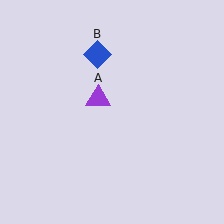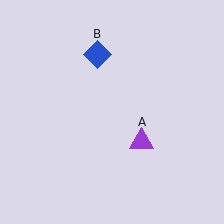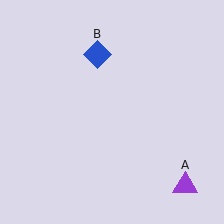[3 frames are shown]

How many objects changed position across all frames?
1 object changed position: purple triangle (object A).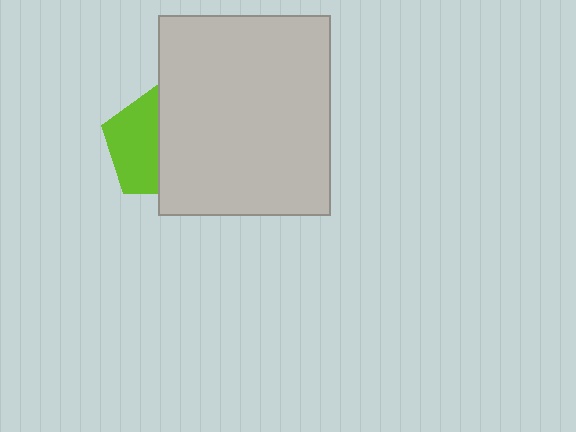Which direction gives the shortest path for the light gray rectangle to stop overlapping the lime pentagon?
Moving right gives the shortest separation.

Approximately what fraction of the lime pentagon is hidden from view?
Roughly 52% of the lime pentagon is hidden behind the light gray rectangle.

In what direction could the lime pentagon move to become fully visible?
The lime pentagon could move left. That would shift it out from behind the light gray rectangle entirely.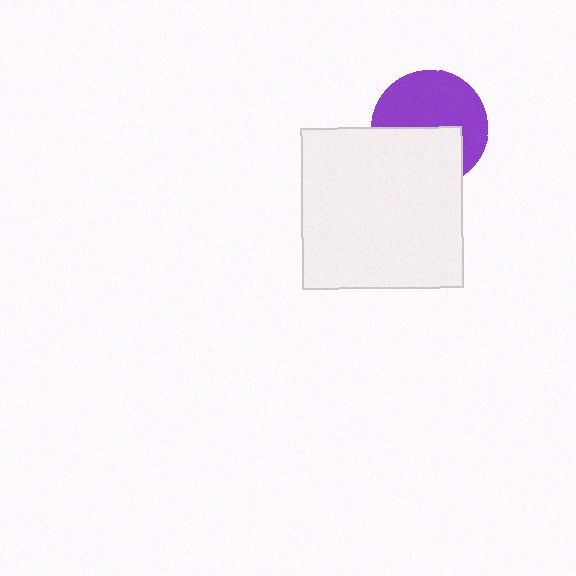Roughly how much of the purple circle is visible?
About half of it is visible (roughly 57%).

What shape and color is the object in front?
The object in front is a white square.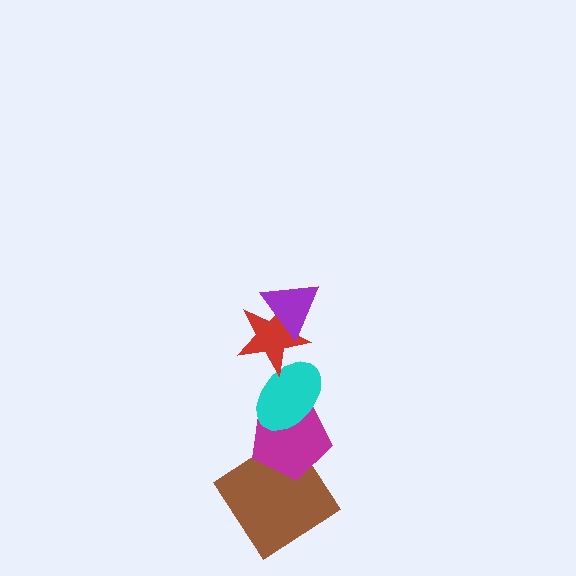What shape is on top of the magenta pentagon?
The cyan ellipse is on top of the magenta pentagon.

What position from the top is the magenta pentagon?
The magenta pentagon is 4th from the top.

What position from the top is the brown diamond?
The brown diamond is 5th from the top.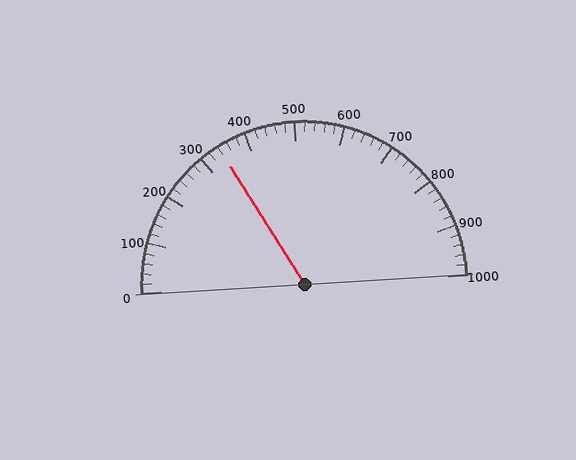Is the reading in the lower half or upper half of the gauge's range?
The reading is in the lower half of the range (0 to 1000).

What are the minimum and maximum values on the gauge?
The gauge ranges from 0 to 1000.